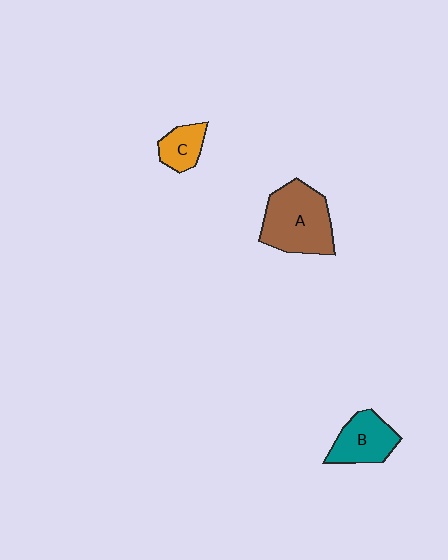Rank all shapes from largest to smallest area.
From largest to smallest: A (brown), B (teal), C (orange).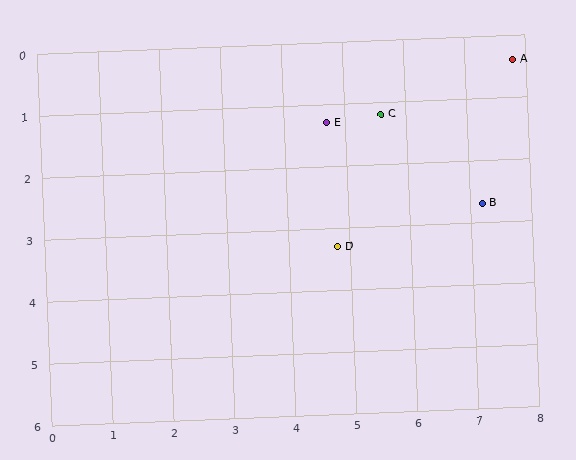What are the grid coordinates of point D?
Point D is at approximately (4.8, 3.3).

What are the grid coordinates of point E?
Point E is at approximately (4.7, 1.3).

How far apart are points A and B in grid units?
Points A and B are about 2.4 grid units apart.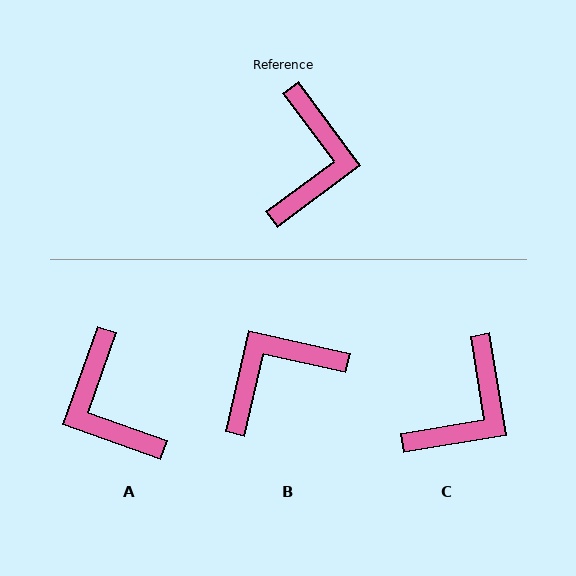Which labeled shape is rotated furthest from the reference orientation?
A, about 146 degrees away.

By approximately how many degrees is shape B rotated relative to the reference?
Approximately 131 degrees counter-clockwise.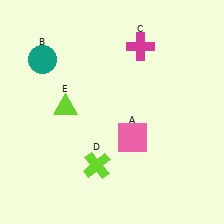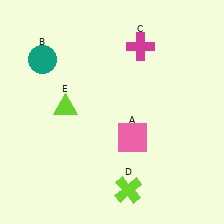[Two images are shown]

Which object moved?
The lime cross (D) moved right.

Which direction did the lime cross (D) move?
The lime cross (D) moved right.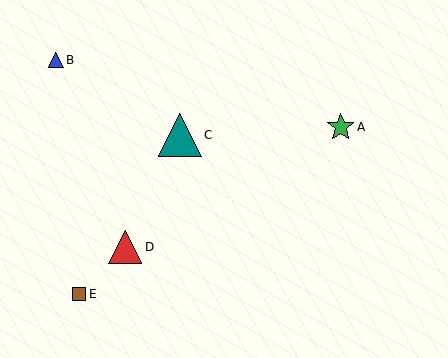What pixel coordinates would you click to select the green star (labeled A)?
Click at (341, 127) to select the green star A.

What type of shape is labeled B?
Shape B is a blue triangle.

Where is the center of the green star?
The center of the green star is at (341, 127).